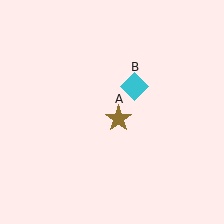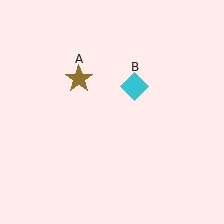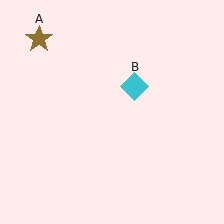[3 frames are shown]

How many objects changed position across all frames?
1 object changed position: brown star (object A).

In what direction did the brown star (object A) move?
The brown star (object A) moved up and to the left.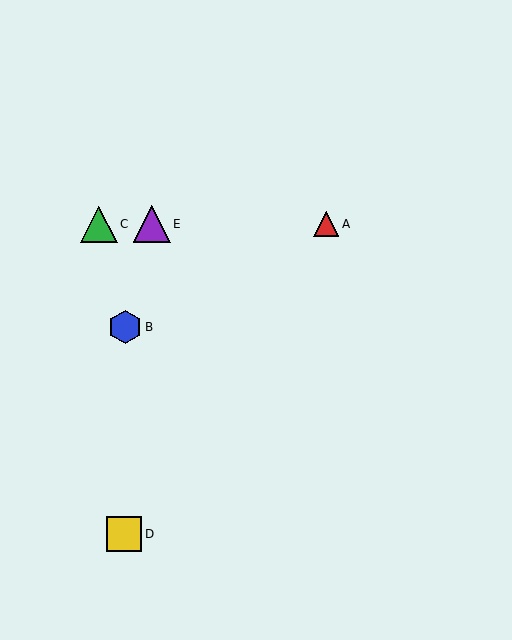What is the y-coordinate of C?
Object C is at y≈224.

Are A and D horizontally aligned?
No, A is at y≈224 and D is at y≈534.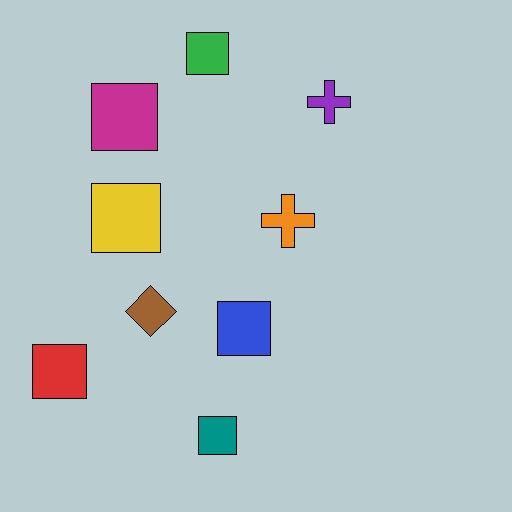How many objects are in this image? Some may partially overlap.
There are 9 objects.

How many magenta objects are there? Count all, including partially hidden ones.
There is 1 magenta object.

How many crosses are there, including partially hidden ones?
There are 2 crosses.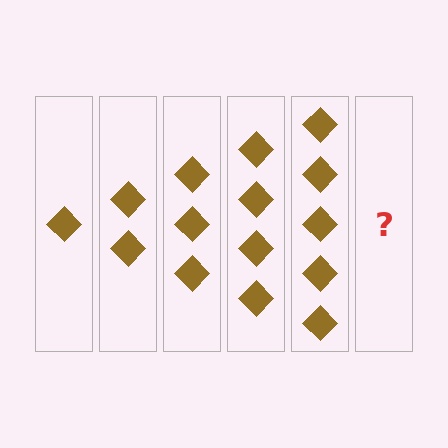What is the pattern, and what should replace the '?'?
The pattern is that each step adds one more diamond. The '?' should be 6 diamonds.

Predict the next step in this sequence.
The next step is 6 diamonds.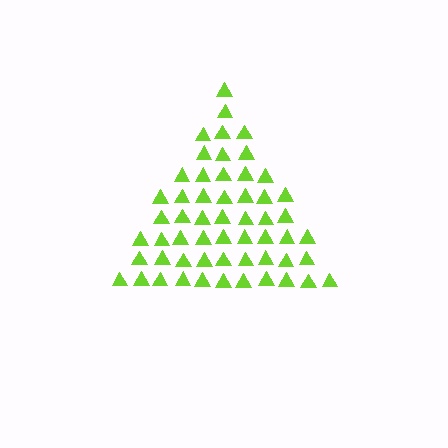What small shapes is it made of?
It is made of small triangles.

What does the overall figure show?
The overall figure shows a triangle.